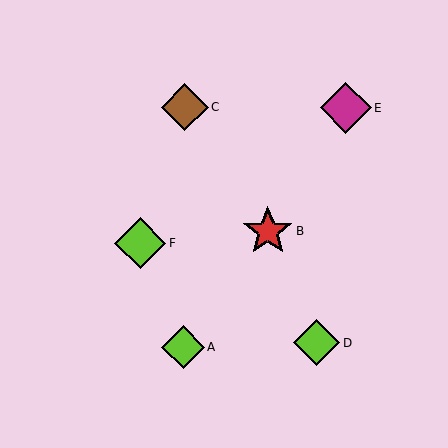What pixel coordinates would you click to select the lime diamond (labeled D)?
Click at (317, 343) to select the lime diamond D.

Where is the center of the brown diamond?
The center of the brown diamond is at (185, 107).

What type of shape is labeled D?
Shape D is a lime diamond.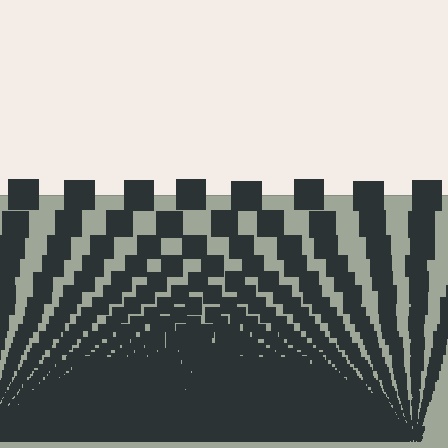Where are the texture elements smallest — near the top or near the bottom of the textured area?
Near the bottom.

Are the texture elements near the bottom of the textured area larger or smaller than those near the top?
Smaller. The gradient is inverted — elements near the bottom are smaller and denser.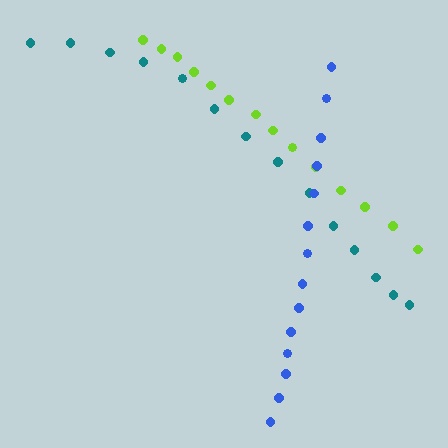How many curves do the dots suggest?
There are 3 distinct paths.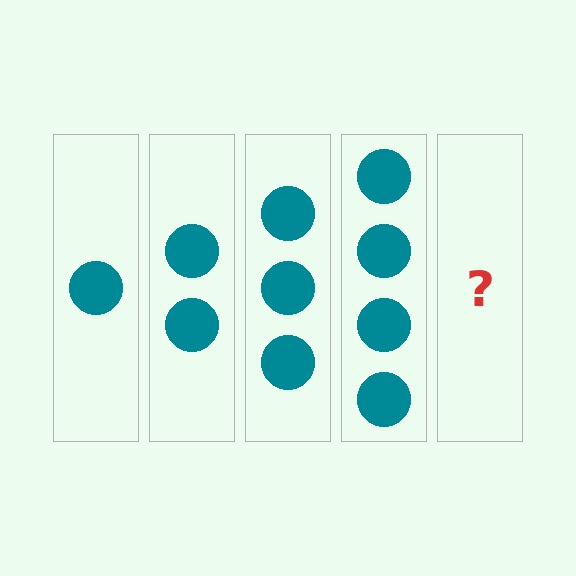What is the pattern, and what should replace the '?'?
The pattern is that each step adds one more circle. The '?' should be 5 circles.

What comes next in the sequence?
The next element should be 5 circles.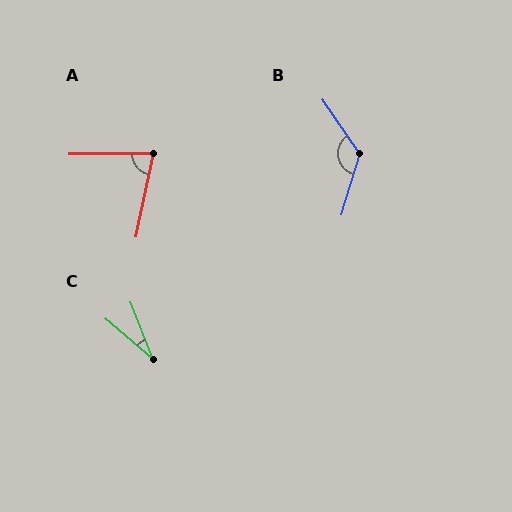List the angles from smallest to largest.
C (28°), A (78°), B (129°).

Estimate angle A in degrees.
Approximately 78 degrees.